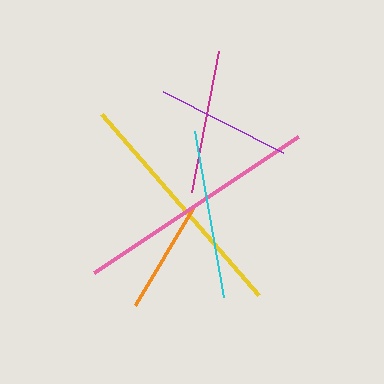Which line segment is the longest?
The pink line is the longest at approximately 245 pixels.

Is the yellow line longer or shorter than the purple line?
The yellow line is longer than the purple line.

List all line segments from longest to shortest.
From longest to shortest: pink, yellow, cyan, magenta, purple, orange.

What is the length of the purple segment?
The purple segment is approximately 134 pixels long.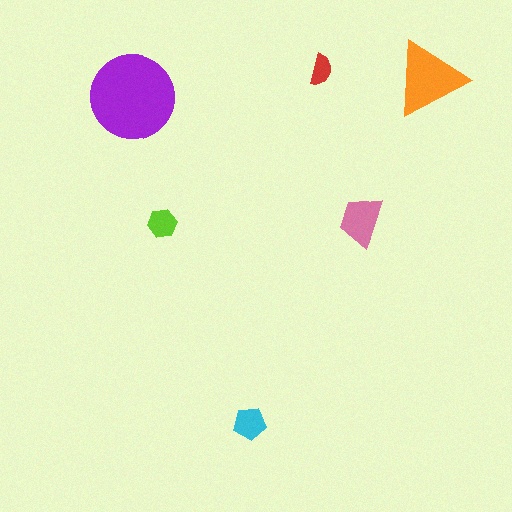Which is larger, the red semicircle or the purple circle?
The purple circle.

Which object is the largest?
The purple circle.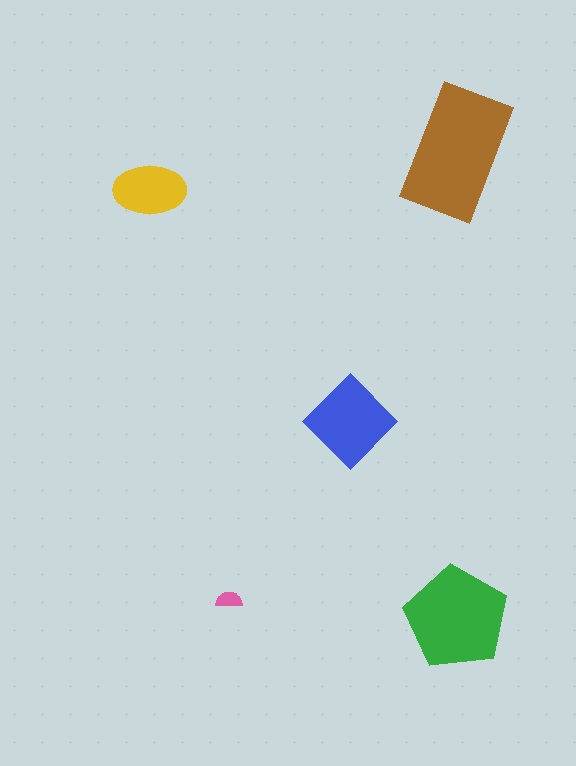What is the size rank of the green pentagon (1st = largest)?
2nd.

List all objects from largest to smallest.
The brown rectangle, the green pentagon, the blue diamond, the yellow ellipse, the pink semicircle.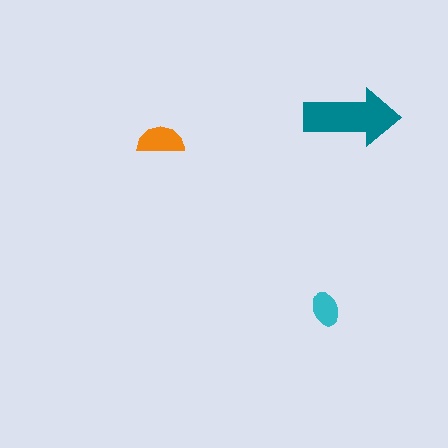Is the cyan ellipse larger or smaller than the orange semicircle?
Smaller.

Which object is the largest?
The teal arrow.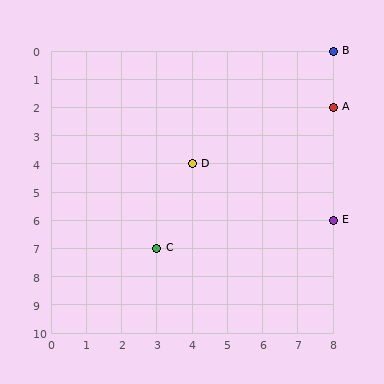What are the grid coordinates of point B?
Point B is at grid coordinates (8, 0).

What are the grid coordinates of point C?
Point C is at grid coordinates (3, 7).